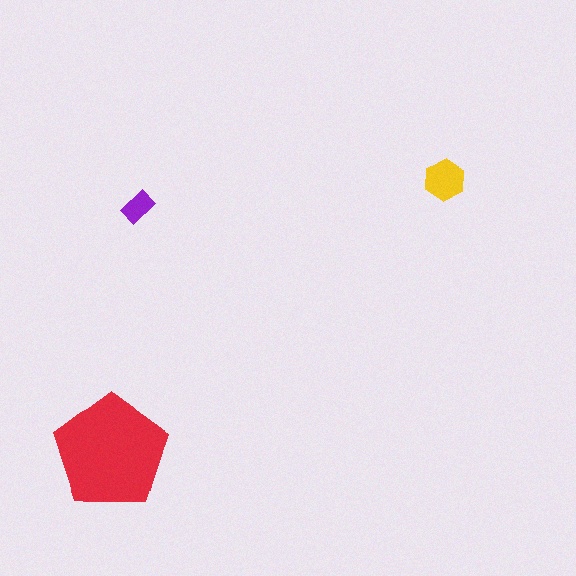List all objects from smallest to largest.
The purple rectangle, the yellow hexagon, the red pentagon.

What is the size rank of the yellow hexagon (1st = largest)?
2nd.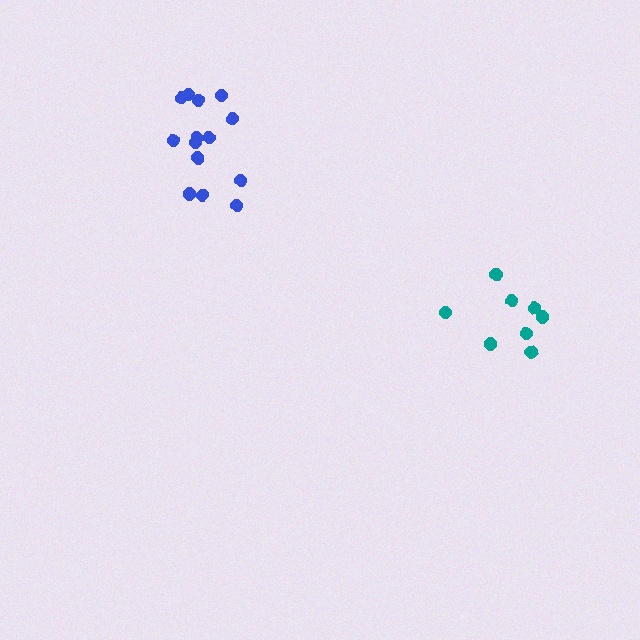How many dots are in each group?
Group 1: 8 dots, Group 2: 14 dots (22 total).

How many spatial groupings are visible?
There are 2 spatial groupings.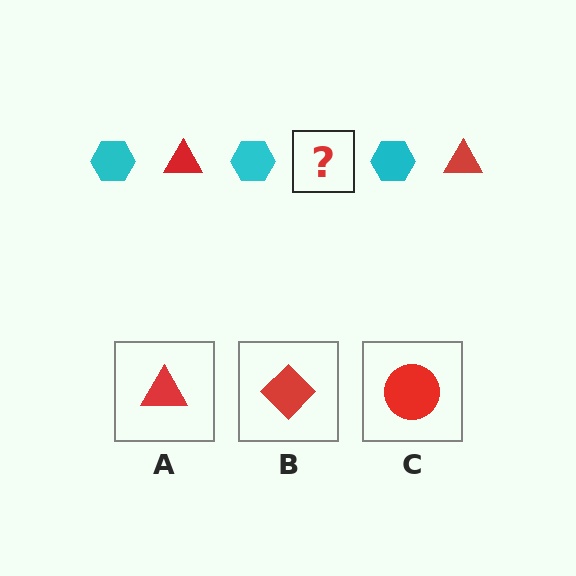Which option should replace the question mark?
Option A.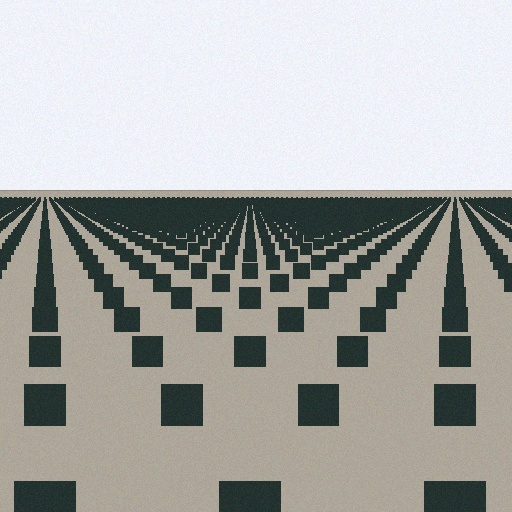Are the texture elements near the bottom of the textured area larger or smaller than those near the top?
Larger. Near the bottom, elements are closer to the viewer and appear at a bigger on-screen size.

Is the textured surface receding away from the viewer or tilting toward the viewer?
The surface is receding away from the viewer. Texture elements get smaller and denser toward the top.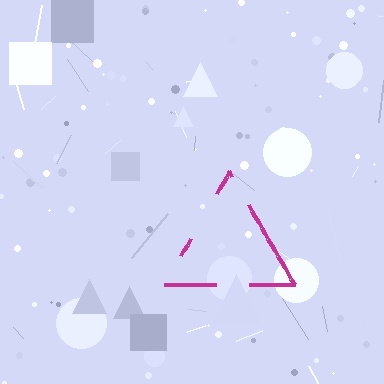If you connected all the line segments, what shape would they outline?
They would outline a triangle.